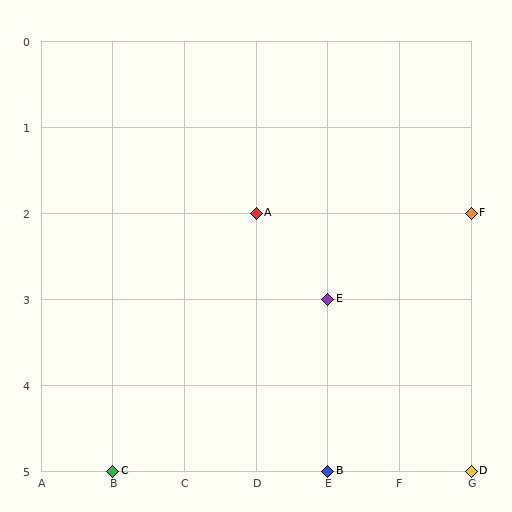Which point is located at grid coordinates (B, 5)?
Point C is at (B, 5).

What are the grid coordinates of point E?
Point E is at grid coordinates (E, 3).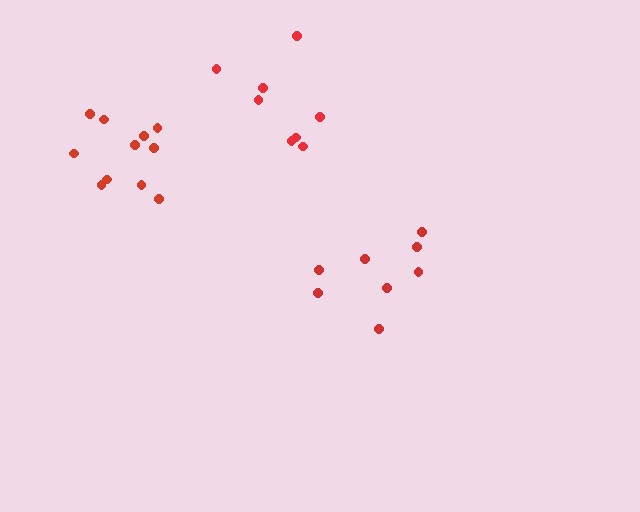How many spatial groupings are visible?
There are 3 spatial groupings.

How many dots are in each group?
Group 1: 8 dots, Group 2: 8 dots, Group 3: 11 dots (27 total).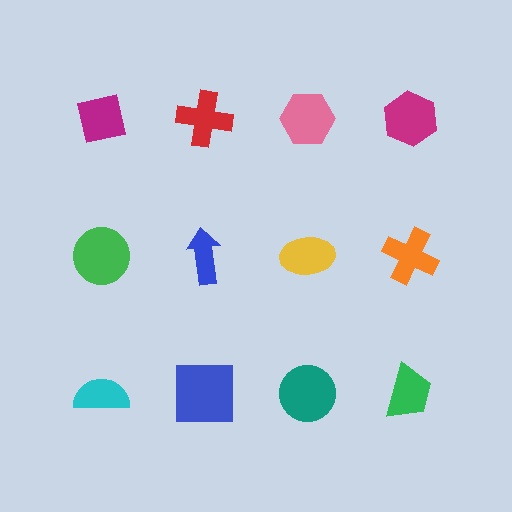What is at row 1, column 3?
A pink hexagon.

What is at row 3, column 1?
A cyan semicircle.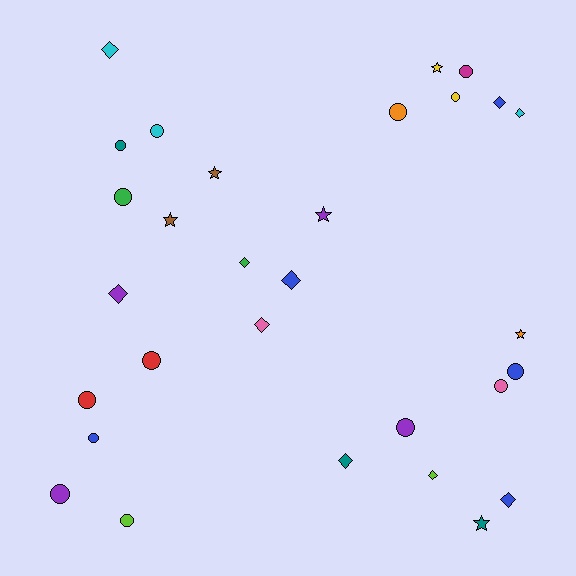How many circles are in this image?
There are 14 circles.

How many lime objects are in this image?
There are 2 lime objects.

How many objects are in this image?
There are 30 objects.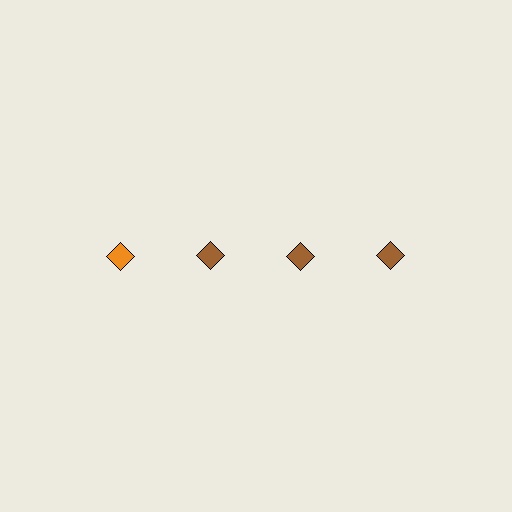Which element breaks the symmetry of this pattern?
The orange diamond in the top row, leftmost column breaks the symmetry. All other shapes are brown diamonds.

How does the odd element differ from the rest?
It has a different color: orange instead of brown.